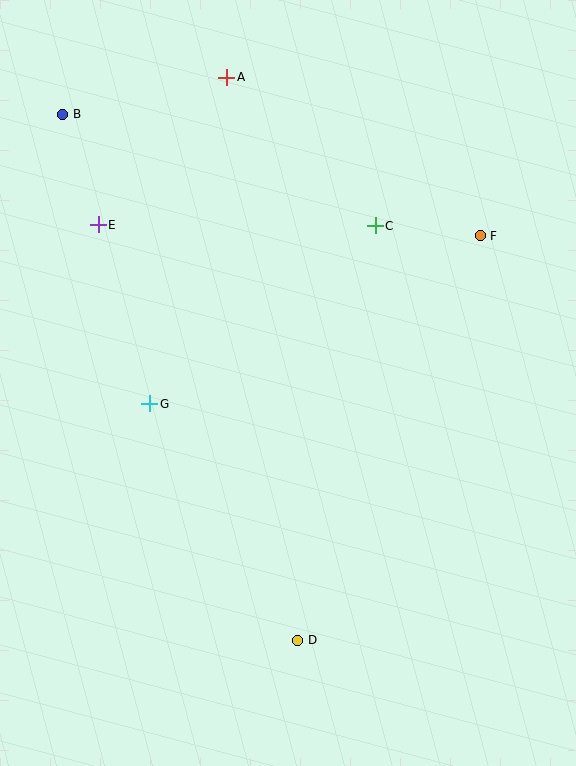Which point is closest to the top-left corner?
Point B is closest to the top-left corner.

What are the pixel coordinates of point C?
Point C is at (375, 226).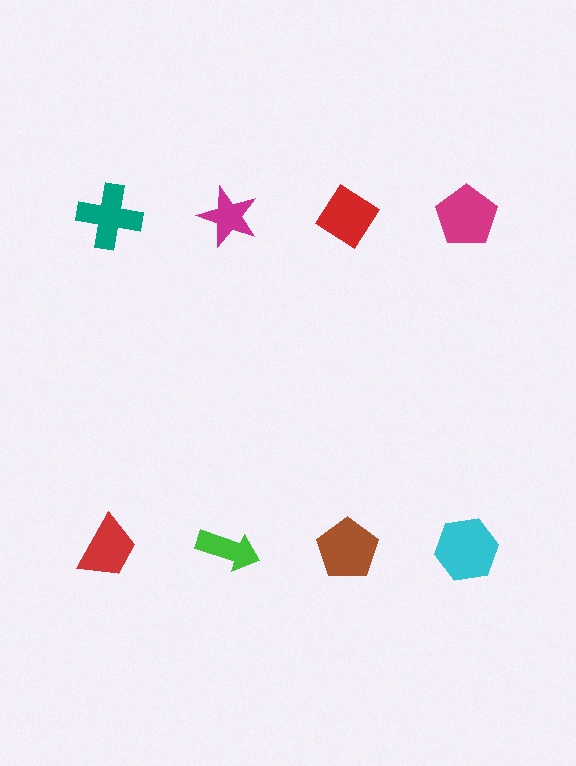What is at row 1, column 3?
A red diamond.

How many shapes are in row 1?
4 shapes.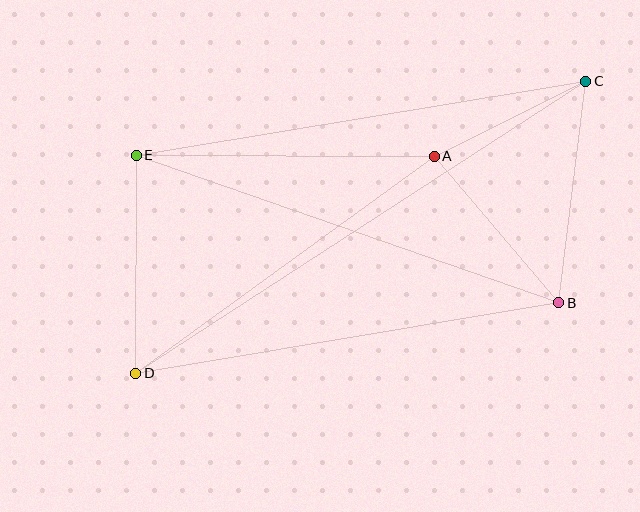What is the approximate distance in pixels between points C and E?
The distance between C and E is approximately 455 pixels.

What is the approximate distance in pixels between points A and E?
The distance between A and E is approximately 298 pixels.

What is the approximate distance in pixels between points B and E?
The distance between B and E is approximately 447 pixels.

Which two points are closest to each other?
Points A and C are closest to each other.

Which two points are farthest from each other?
Points C and D are farthest from each other.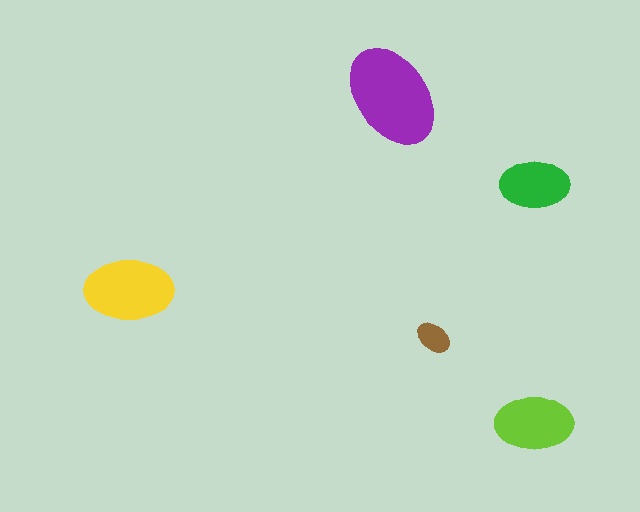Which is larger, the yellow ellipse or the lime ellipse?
The yellow one.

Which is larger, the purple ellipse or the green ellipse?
The purple one.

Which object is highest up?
The purple ellipse is topmost.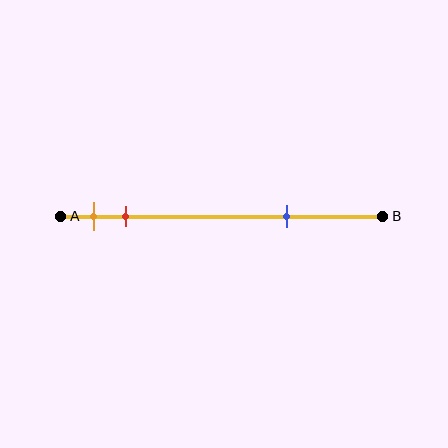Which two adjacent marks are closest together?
The orange and red marks are the closest adjacent pair.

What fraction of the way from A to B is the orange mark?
The orange mark is approximately 10% (0.1) of the way from A to B.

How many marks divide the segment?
There are 3 marks dividing the segment.